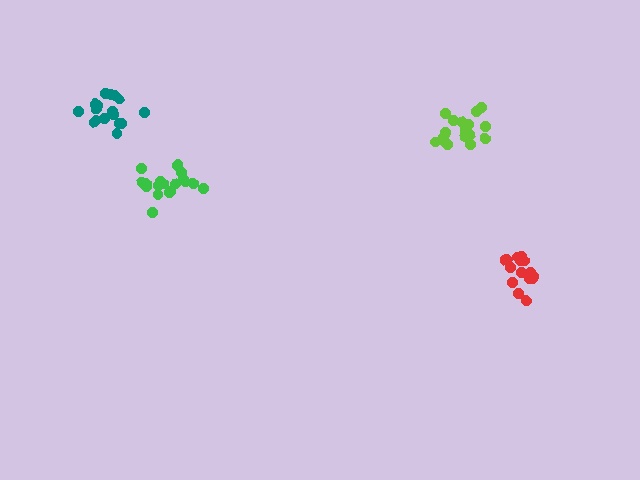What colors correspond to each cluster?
The clusters are colored: teal, lime, green, red.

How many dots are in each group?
Group 1: 17 dots, Group 2: 18 dots, Group 3: 18 dots, Group 4: 15 dots (68 total).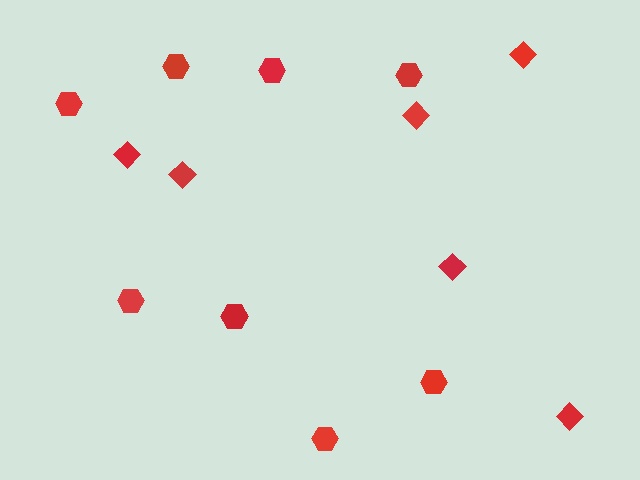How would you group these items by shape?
There are 2 groups: one group of hexagons (8) and one group of diamonds (6).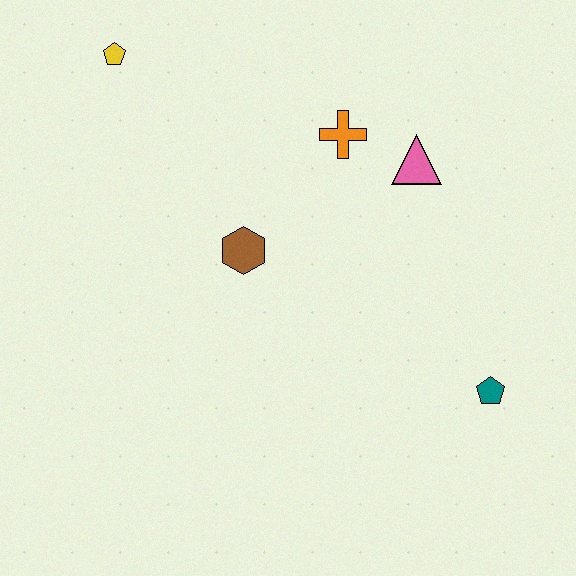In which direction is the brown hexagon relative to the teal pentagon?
The brown hexagon is to the left of the teal pentagon.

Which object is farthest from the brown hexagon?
The teal pentagon is farthest from the brown hexagon.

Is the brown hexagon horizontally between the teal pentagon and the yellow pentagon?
Yes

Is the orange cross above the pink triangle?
Yes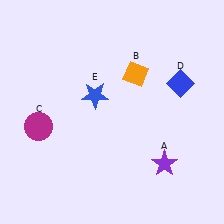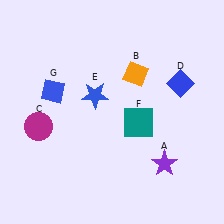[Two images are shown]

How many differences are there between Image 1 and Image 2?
There are 2 differences between the two images.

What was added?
A teal square (F), a blue diamond (G) were added in Image 2.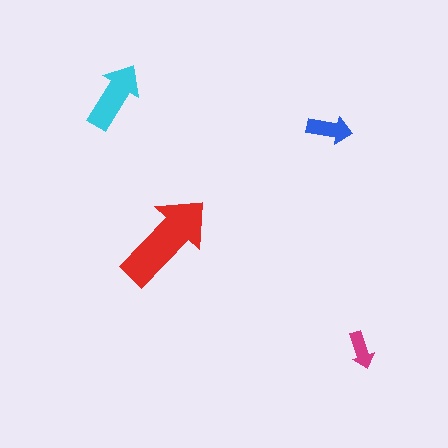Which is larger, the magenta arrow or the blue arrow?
The blue one.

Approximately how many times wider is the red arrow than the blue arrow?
About 2.5 times wider.